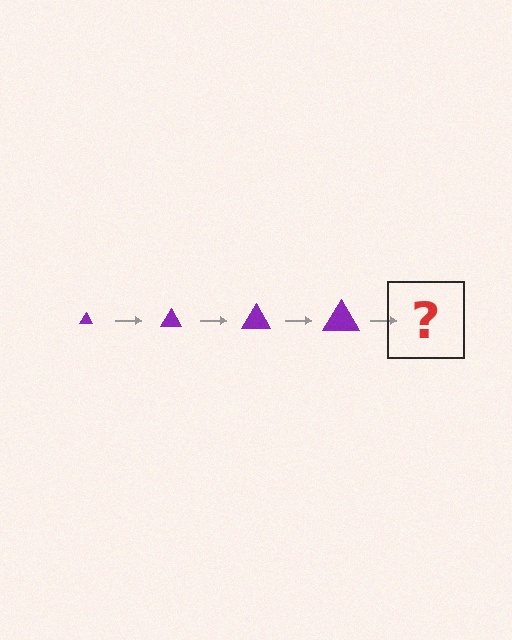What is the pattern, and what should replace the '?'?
The pattern is that the triangle gets progressively larger each step. The '?' should be a purple triangle, larger than the previous one.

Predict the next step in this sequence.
The next step is a purple triangle, larger than the previous one.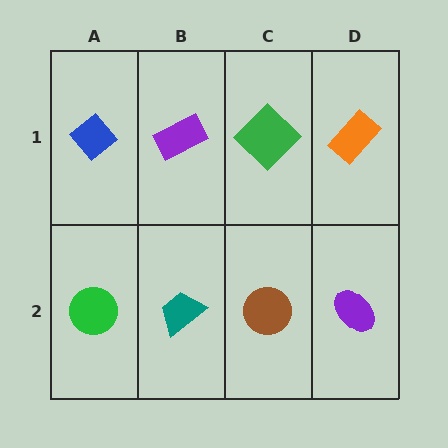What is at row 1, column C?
A green diamond.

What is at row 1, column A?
A blue diamond.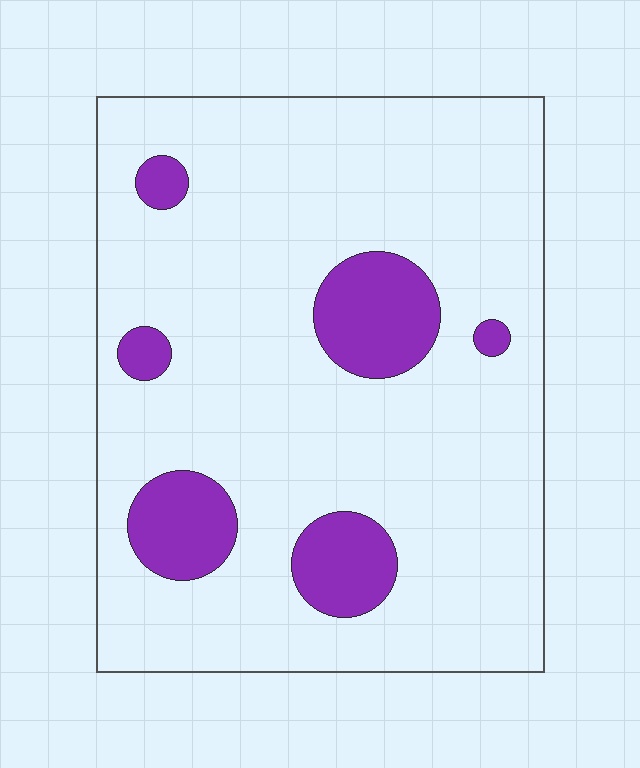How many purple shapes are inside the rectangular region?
6.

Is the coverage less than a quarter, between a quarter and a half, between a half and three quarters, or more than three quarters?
Less than a quarter.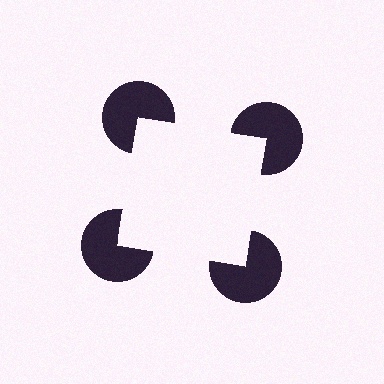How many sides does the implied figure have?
4 sides.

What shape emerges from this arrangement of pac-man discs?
An illusory square — its edges are inferred from the aligned wedge cuts in the pac-man discs, not physically drawn.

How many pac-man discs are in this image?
There are 4 — one at each vertex of the illusory square.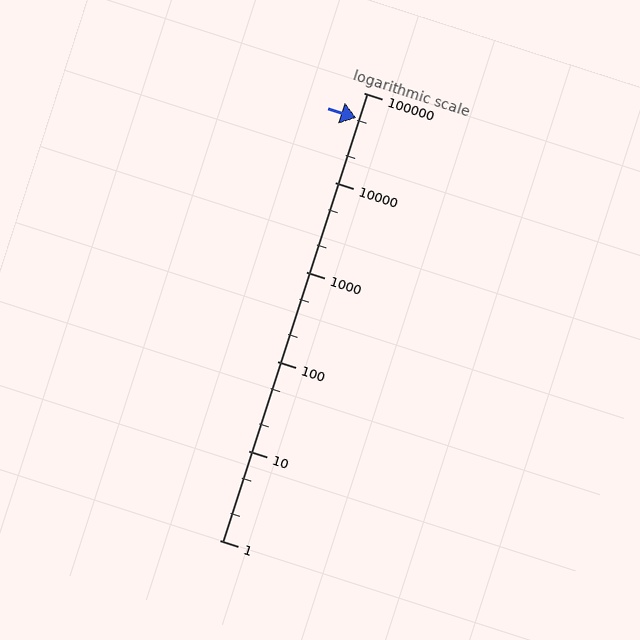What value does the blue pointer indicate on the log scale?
The pointer indicates approximately 52000.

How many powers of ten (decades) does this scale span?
The scale spans 5 decades, from 1 to 100000.